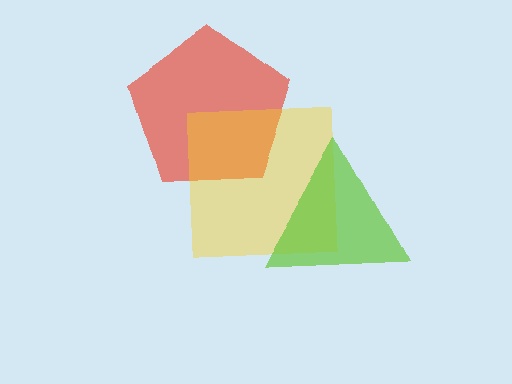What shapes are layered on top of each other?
The layered shapes are: a red pentagon, a yellow square, a lime triangle.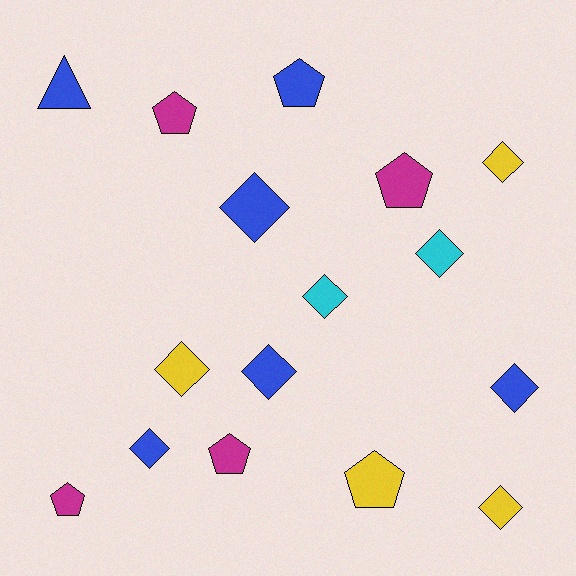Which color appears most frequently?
Blue, with 6 objects.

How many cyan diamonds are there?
There are 2 cyan diamonds.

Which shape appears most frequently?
Diamond, with 9 objects.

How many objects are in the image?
There are 16 objects.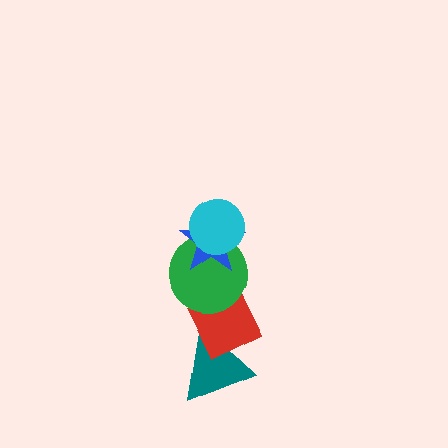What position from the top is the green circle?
The green circle is 3rd from the top.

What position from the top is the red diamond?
The red diamond is 4th from the top.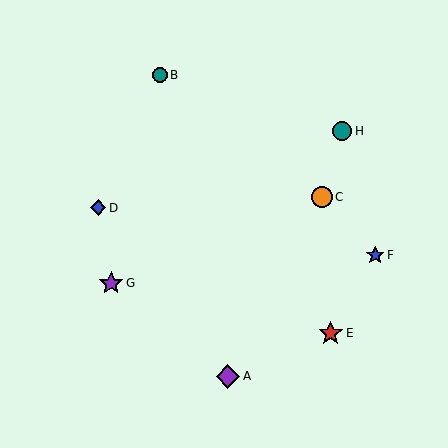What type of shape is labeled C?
Shape C is an orange circle.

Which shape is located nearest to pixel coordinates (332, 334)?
The red star (labeled E) at (331, 333) is nearest to that location.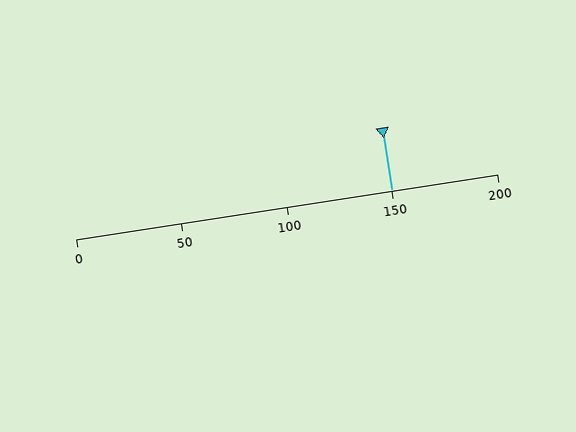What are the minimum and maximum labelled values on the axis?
The axis runs from 0 to 200.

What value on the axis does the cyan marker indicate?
The marker indicates approximately 150.